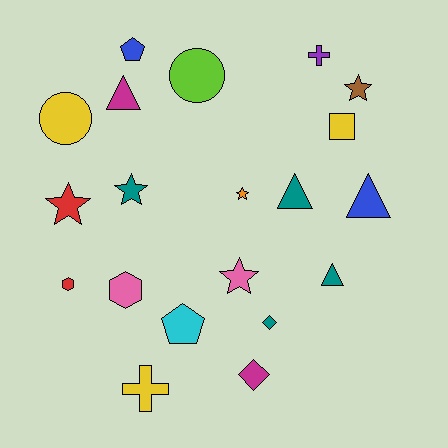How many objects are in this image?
There are 20 objects.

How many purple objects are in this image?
There is 1 purple object.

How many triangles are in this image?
There are 4 triangles.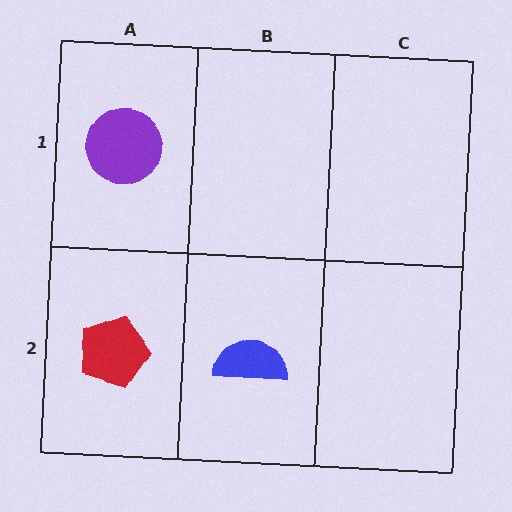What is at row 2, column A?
A red pentagon.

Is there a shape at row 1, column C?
No, that cell is empty.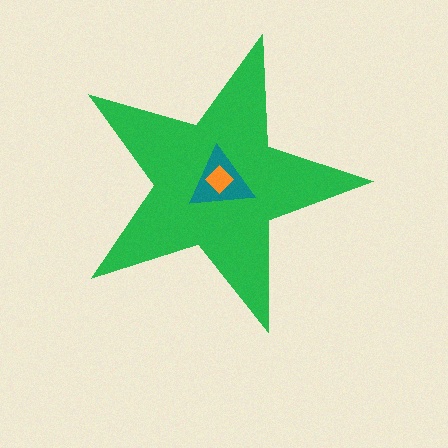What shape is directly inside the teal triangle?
The orange diamond.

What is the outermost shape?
The green star.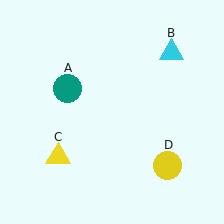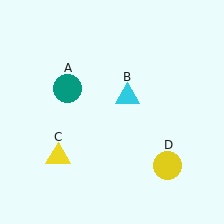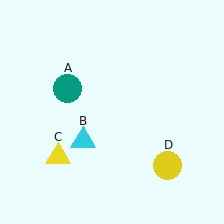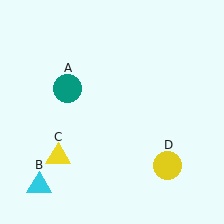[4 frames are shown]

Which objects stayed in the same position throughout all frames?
Teal circle (object A) and yellow triangle (object C) and yellow circle (object D) remained stationary.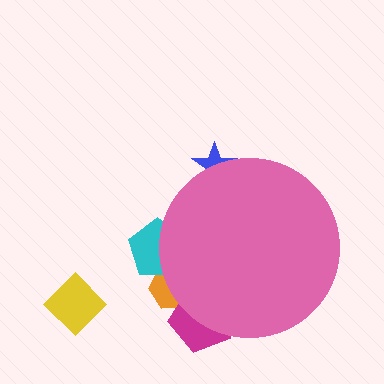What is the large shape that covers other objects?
A pink circle.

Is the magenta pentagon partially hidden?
Yes, the magenta pentagon is partially hidden behind the pink circle.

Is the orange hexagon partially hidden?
Yes, the orange hexagon is partially hidden behind the pink circle.